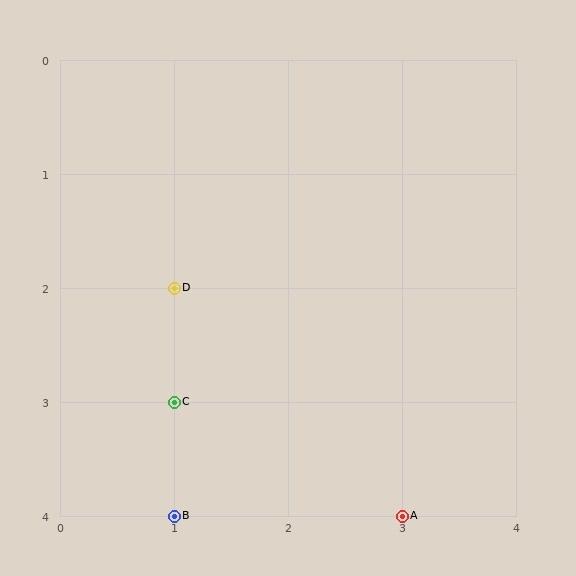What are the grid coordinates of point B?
Point B is at grid coordinates (1, 4).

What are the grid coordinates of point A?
Point A is at grid coordinates (3, 4).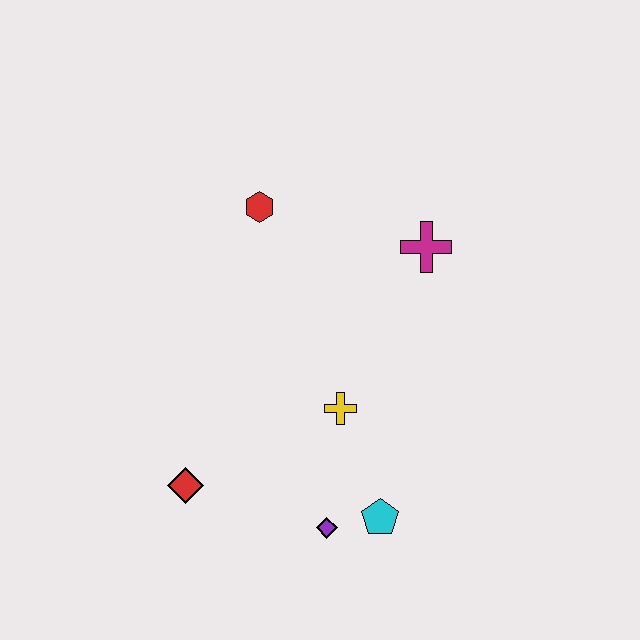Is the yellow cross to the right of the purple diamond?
Yes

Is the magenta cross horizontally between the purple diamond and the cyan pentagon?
No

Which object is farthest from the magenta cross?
The red diamond is farthest from the magenta cross.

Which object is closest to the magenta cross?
The red hexagon is closest to the magenta cross.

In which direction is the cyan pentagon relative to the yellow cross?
The cyan pentagon is below the yellow cross.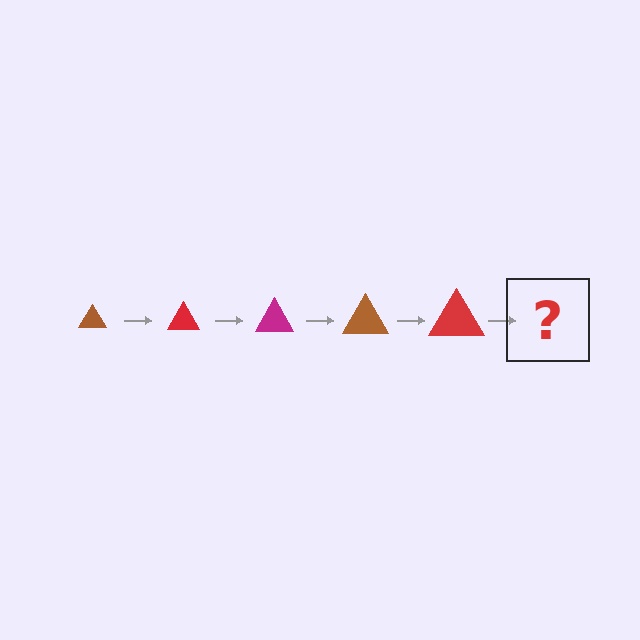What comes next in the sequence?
The next element should be a magenta triangle, larger than the previous one.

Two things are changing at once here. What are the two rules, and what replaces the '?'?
The two rules are that the triangle grows larger each step and the color cycles through brown, red, and magenta. The '?' should be a magenta triangle, larger than the previous one.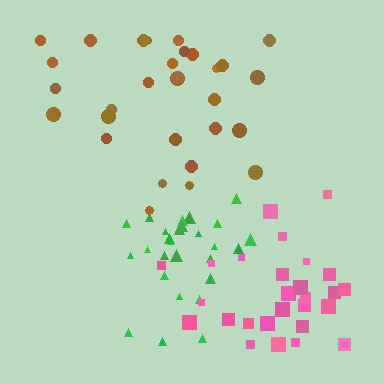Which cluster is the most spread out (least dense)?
Brown.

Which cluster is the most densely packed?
Green.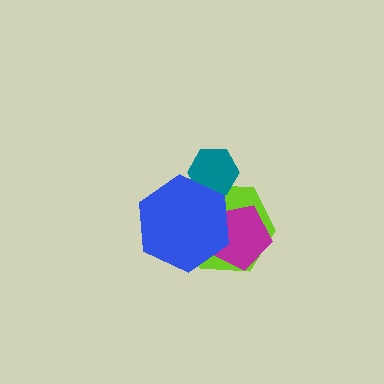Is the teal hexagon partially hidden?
Yes, it is partially covered by another shape.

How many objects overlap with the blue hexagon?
3 objects overlap with the blue hexagon.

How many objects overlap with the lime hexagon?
3 objects overlap with the lime hexagon.